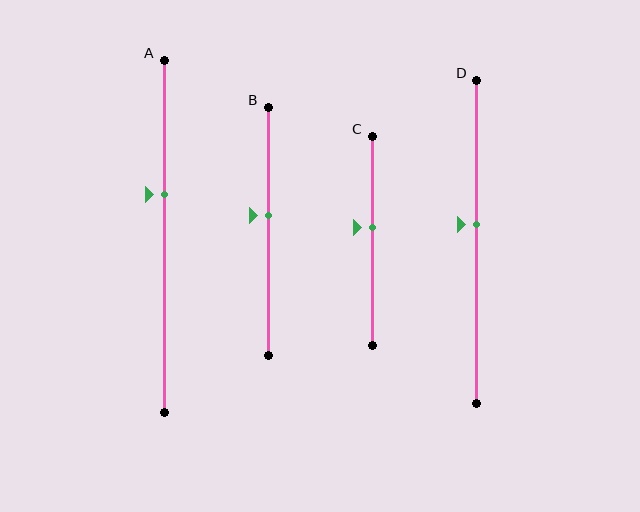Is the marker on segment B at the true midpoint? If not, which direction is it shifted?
No, the marker on segment B is shifted upward by about 6% of the segment length.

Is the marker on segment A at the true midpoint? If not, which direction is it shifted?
No, the marker on segment A is shifted upward by about 12% of the segment length.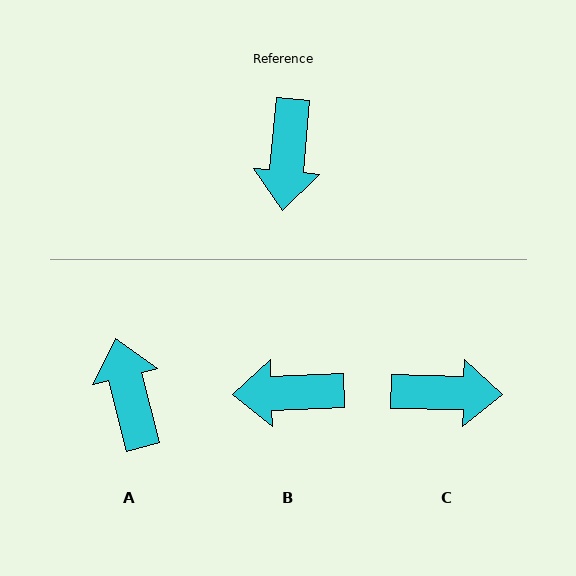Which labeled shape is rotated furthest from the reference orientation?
A, about 161 degrees away.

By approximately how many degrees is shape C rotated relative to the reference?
Approximately 94 degrees counter-clockwise.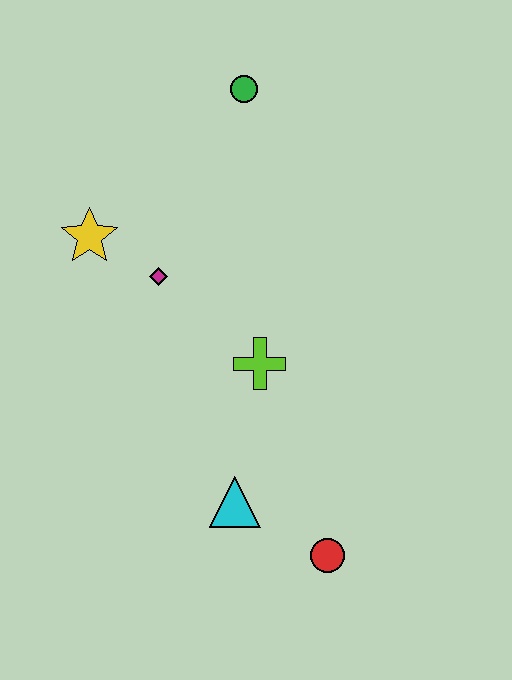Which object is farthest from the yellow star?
The red circle is farthest from the yellow star.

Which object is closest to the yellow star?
The magenta diamond is closest to the yellow star.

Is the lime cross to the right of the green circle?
Yes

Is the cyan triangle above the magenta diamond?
No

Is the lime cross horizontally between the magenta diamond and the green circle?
No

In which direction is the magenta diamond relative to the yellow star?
The magenta diamond is to the right of the yellow star.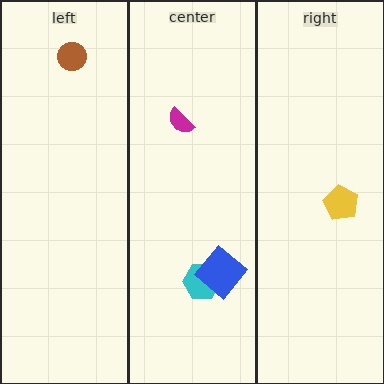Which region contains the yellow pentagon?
The right region.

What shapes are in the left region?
The brown circle.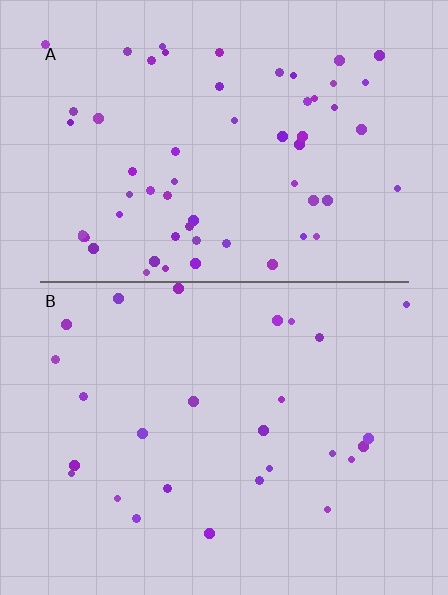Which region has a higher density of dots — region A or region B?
A (the top).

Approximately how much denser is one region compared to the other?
Approximately 2.2× — region A over region B.